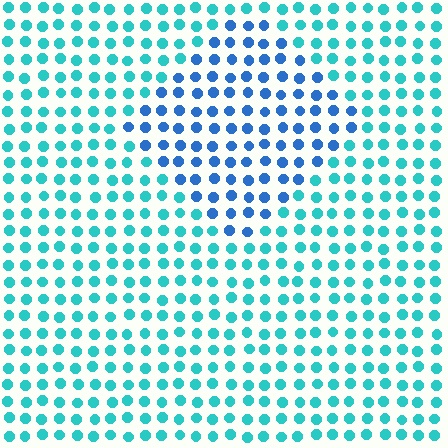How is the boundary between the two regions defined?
The boundary is defined purely by a slight shift in hue (about 36 degrees). Spacing, size, and orientation are identical on both sides.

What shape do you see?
I see a diamond.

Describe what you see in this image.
The image is filled with small cyan elements in a uniform arrangement. A diamond-shaped region is visible where the elements are tinted to a slightly different hue, forming a subtle color boundary.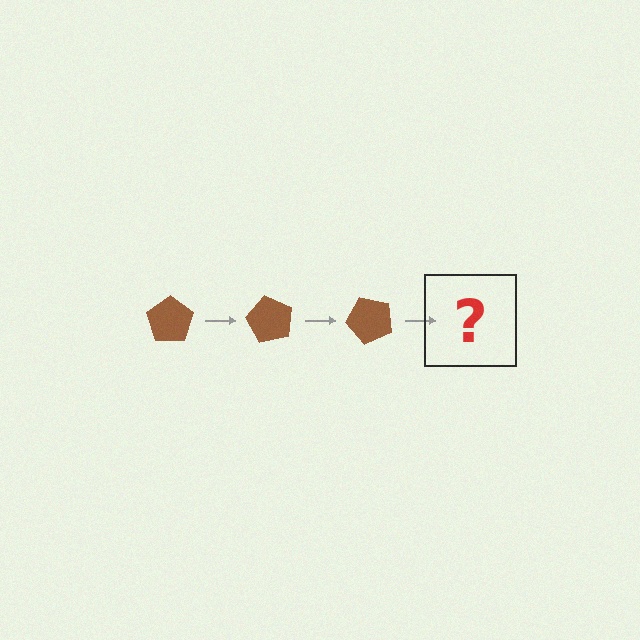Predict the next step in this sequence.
The next step is a brown pentagon rotated 180 degrees.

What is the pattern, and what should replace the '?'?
The pattern is that the pentagon rotates 60 degrees each step. The '?' should be a brown pentagon rotated 180 degrees.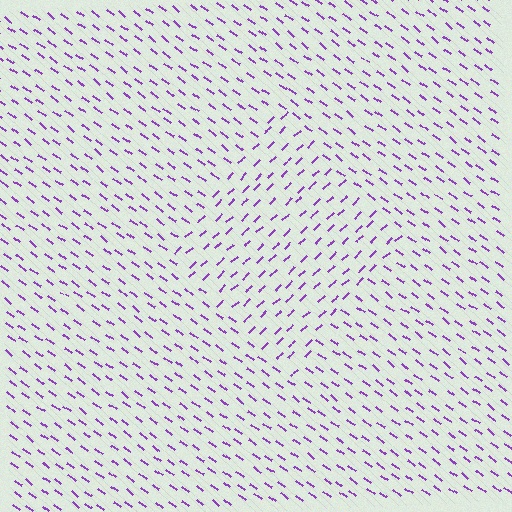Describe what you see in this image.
The image is filled with small purple line segments. A diamond region in the image has lines oriented differently from the surrounding lines, creating a visible texture boundary.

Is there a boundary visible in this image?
Yes, there is a texture boundary formed by a change in line orientation.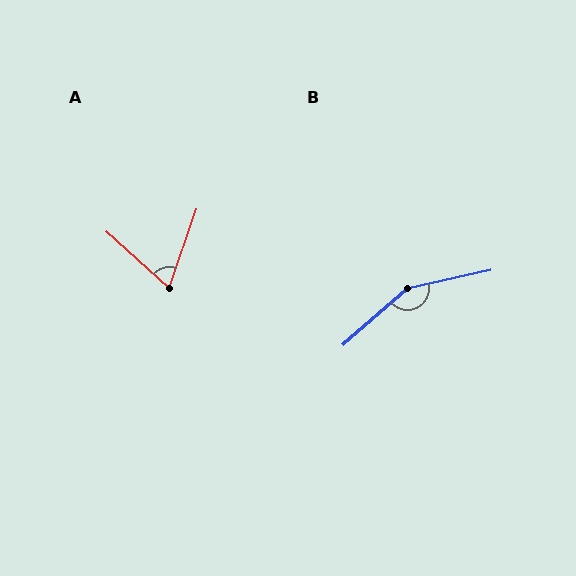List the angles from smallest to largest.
A (67°), B (152°).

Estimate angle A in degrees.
Approximately 67 degrees.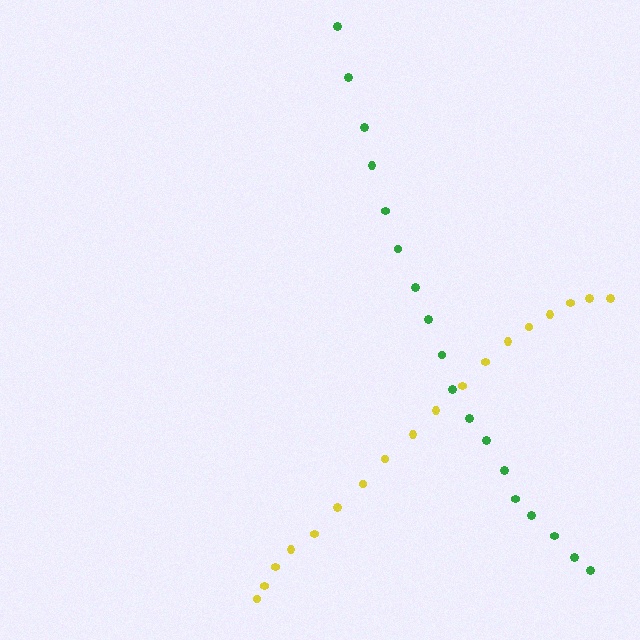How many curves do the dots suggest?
There are 2 distinct paths.